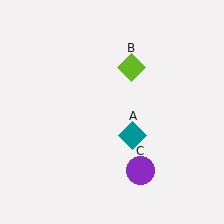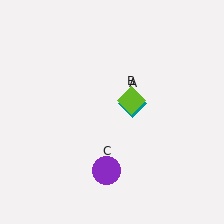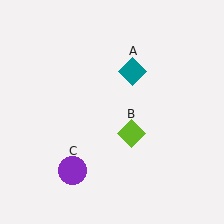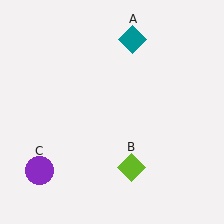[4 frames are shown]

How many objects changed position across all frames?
3 objects changed position: teal diamond (object A), lime diamond (object B), purple circle (object C).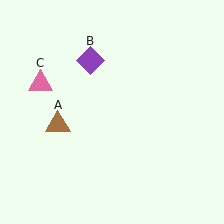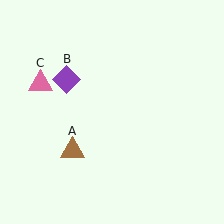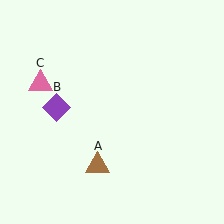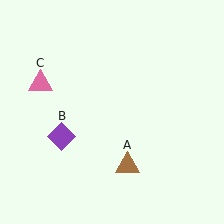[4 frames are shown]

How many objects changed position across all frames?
2 objects changed position: brown triangle (object A), purple diamond (object B).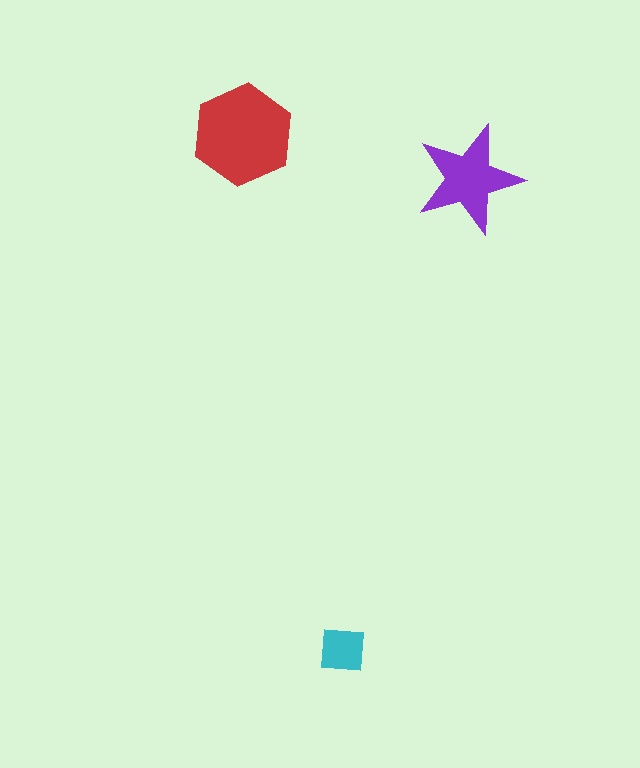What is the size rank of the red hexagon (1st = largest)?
1st.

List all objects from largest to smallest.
The red hexagon, the purple star, the cyan square.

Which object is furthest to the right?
The purple star is rightmost.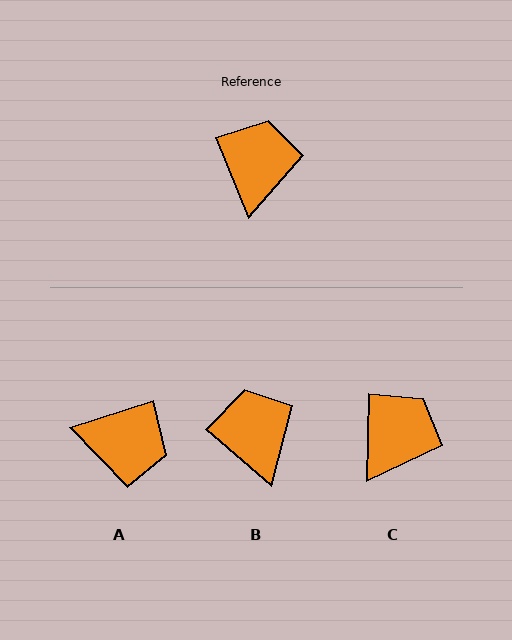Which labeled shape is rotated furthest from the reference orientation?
A, about 94 degrees away.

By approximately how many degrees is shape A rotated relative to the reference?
Approximately 94 degrees clockwise.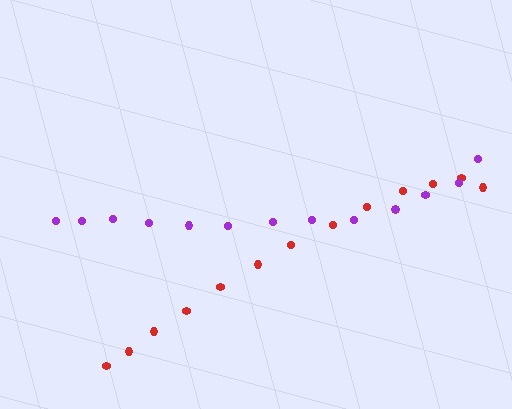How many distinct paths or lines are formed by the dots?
There are 2 distinct paths.